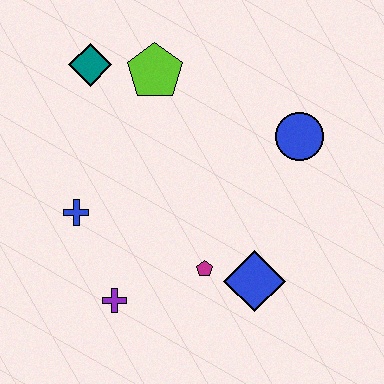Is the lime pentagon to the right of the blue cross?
Yes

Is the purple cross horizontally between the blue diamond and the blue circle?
No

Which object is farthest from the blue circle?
The purple cross is farthest from the blue circle.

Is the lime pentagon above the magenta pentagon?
Yes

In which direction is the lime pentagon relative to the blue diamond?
The lime pentagon is above the blue diamond.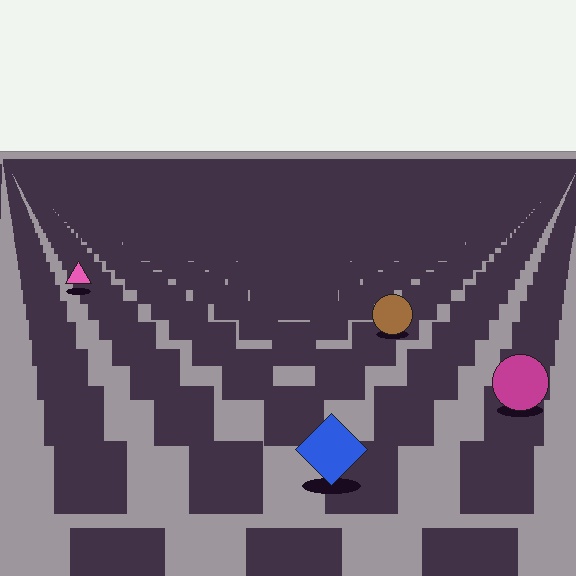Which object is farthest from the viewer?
The pink triangle is farthest from the viewer. It appears smaller and the ground texture around it is denser.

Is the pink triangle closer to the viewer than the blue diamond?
No. The blue diamond is closer — you can tell from the texture gradient: the ground texture is coarser near it.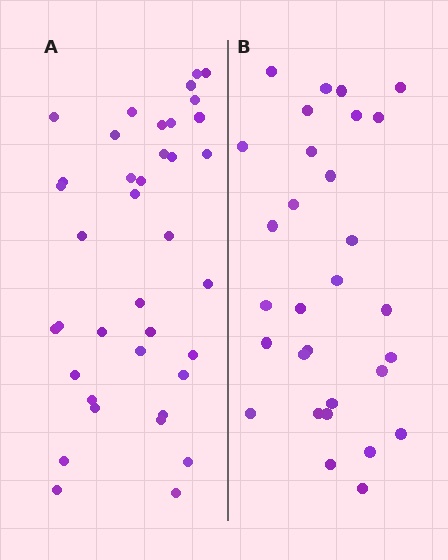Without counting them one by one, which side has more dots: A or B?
Region A (the left region) has more dots.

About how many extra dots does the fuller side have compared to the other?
Region A has roughly 8 or so more dots than region B.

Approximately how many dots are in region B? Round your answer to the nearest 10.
About 30 dots.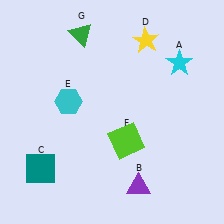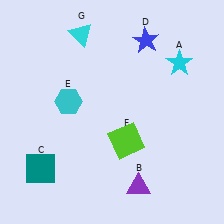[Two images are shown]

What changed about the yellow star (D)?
In Image 1, D is yellow. In Image 2, it changed to blue.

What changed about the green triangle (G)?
In Image 1, G is green. In Image 2, it changed to cyan.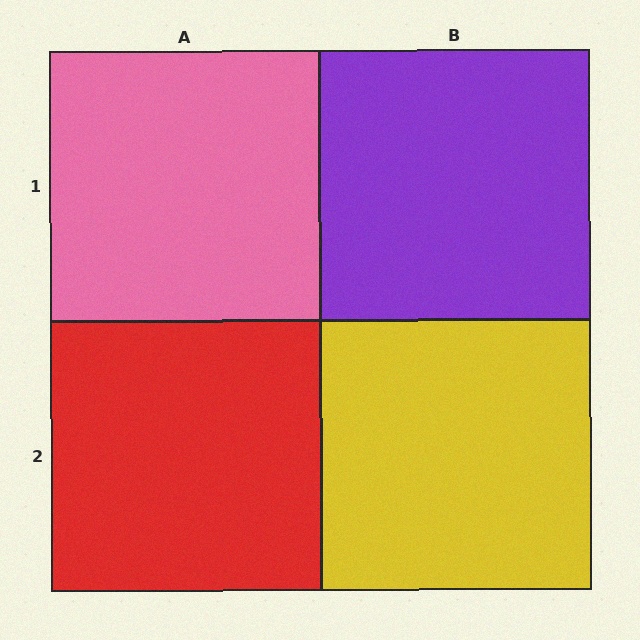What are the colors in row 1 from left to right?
Pink, purple.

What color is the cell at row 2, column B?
Yellow.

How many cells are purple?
1 cell is purple.